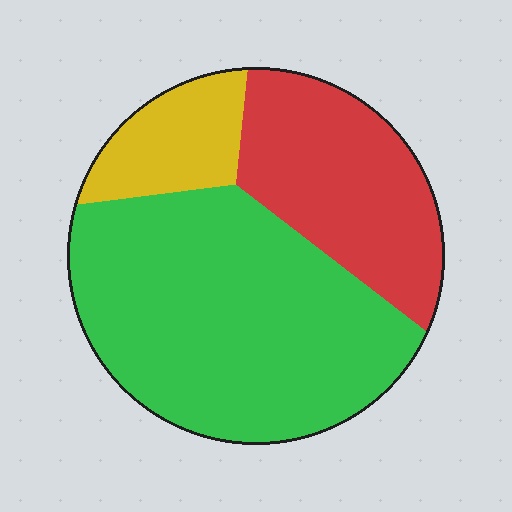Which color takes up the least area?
Yellow, at roughly 15%.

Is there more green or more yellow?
Green.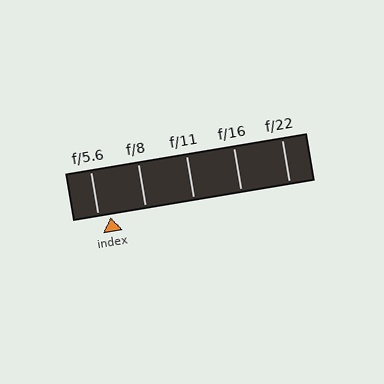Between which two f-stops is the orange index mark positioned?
The index mark is between f/5.6 and f/8.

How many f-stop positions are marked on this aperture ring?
There are 5 f-stop positions marked.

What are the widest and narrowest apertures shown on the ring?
The widest aperture shown is f/5.6 and the narrowest is f/22.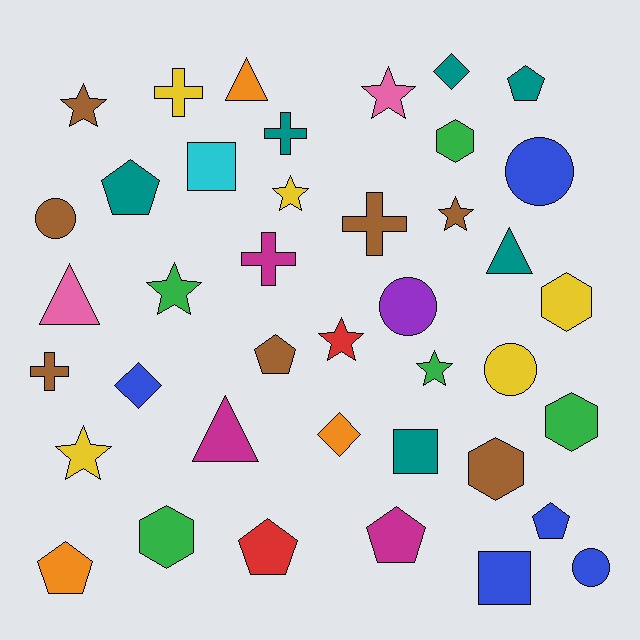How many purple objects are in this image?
There is 1 purple object.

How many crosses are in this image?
There are 5 crosses.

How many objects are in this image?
There are 40 objects.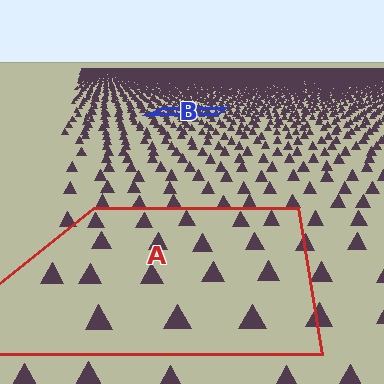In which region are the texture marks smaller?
The texture marks are smaller in region B, because it is farther away.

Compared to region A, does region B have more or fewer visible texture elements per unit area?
Region B has more texture elements per unit area — they are packed more densely because it is farther away.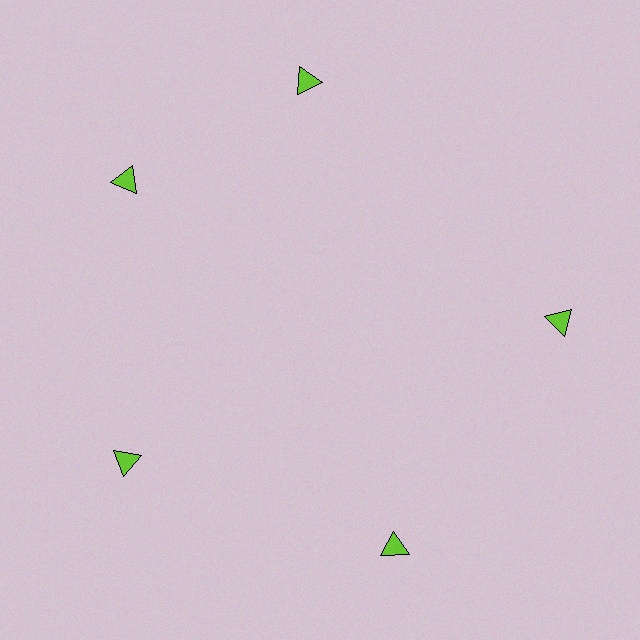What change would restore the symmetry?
The symmetry would be restored by rotating it back into even spacing with its neighbors so that all 5 triangles sit at equal angles and equal distance from the center.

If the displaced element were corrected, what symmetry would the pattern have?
It would have 5-fold rotational symmetry — the pattern would map onto itself every 72 degrees.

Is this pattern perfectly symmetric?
No. The 5 lime triangles are arranged in a ring, but one element near the 1 o'clock position is rotated out of alignment along the ring, breaking the 5-fold rotational symmetry.